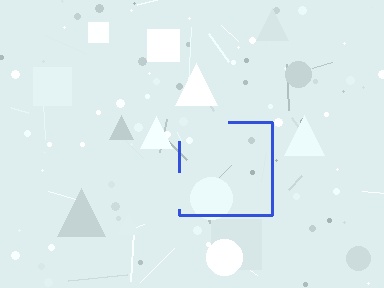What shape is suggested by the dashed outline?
The dashed outline suggests a square.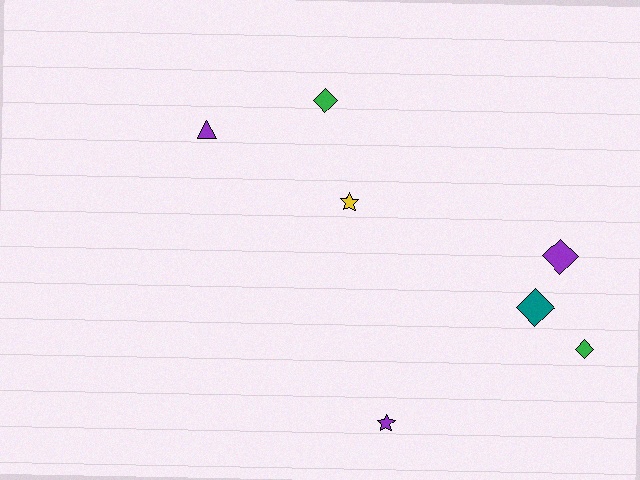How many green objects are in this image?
There are 2 green objects.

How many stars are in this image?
There are 2 stars.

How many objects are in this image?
There are 7 objects.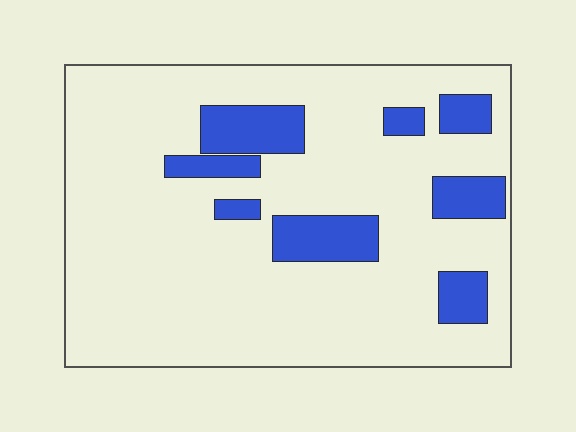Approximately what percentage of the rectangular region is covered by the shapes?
Approximately 15%.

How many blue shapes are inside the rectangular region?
8.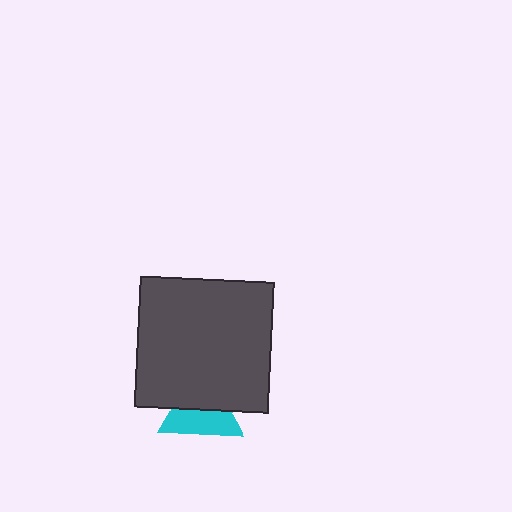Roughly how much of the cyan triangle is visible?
About half of it is visible (roughly 53%).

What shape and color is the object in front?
The object in front is a dark gray rectangle.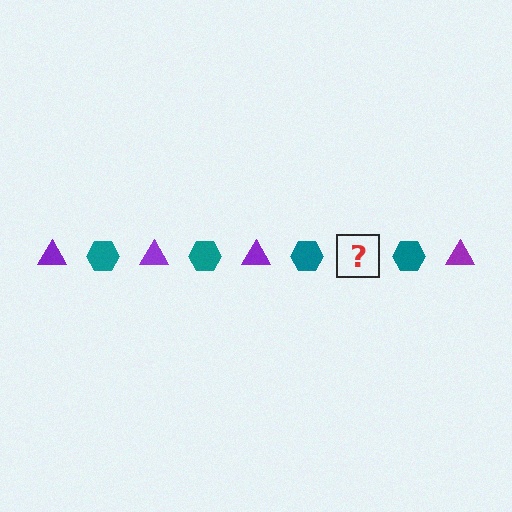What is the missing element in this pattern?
The missing element is a purple triangle.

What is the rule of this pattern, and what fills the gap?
The rule is that the pattern alternates between purple triangle and teal hexagon. The gap should be filled with a purple triangle.